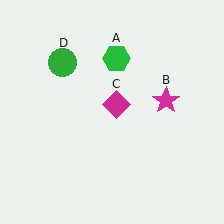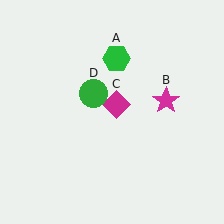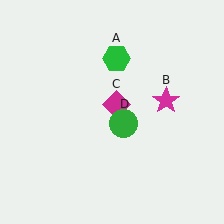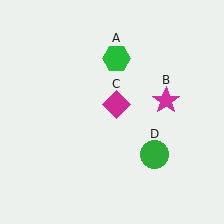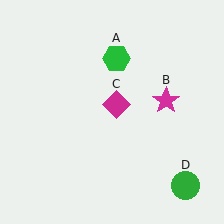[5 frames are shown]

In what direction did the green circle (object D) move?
The green circle (object D) moved down and to the right.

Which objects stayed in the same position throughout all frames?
Green hexagon (object A) and magenta star (object B) and magenta diamond (object C) remained stationary.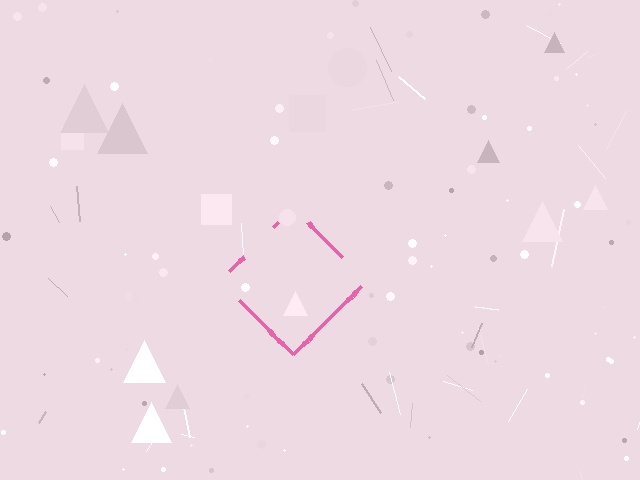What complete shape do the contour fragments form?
The contour fragments form a diamond.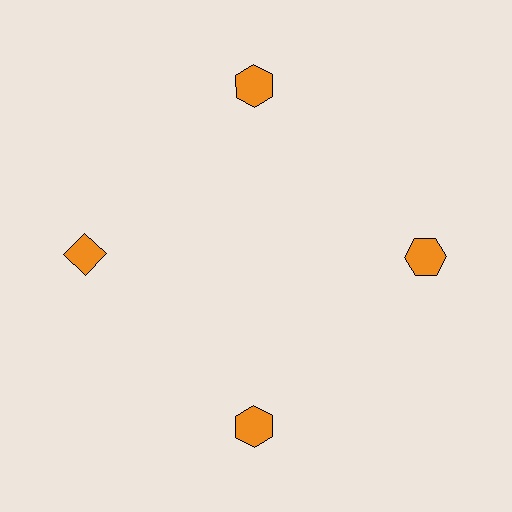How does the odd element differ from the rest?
It has a different shape: diamond instead of hexagon.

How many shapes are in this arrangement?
There are 4 shapes arranged in a ring pattern.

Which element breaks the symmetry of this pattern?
The orange diamond at roughly the 9 o'clock position breaks the symmetry. All other shapes are orange hexagons.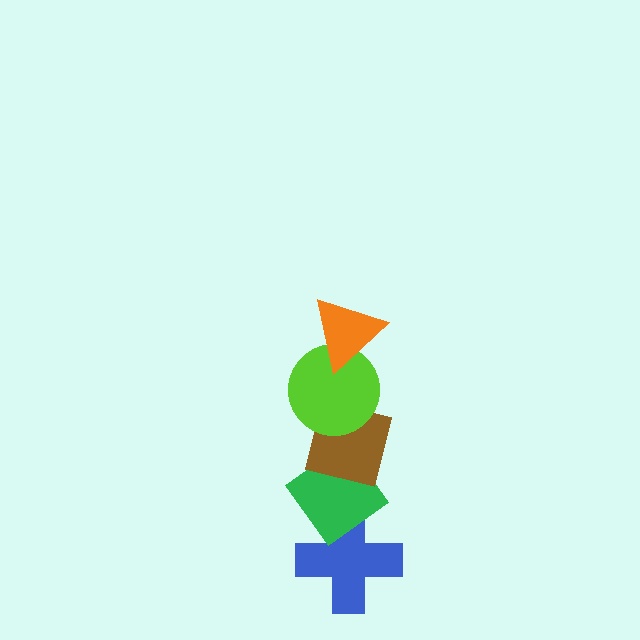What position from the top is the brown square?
The brown square is 3rd from the top.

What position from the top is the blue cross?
The blue cross is 5th from the top.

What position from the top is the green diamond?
The green diamond is 4th from the top.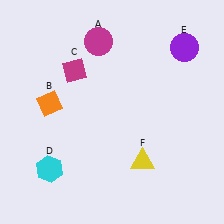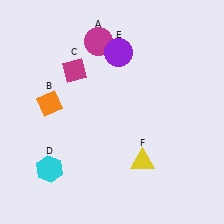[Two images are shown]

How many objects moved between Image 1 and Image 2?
1 object moved between the two images.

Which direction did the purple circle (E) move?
The purple circle (E) moved left.